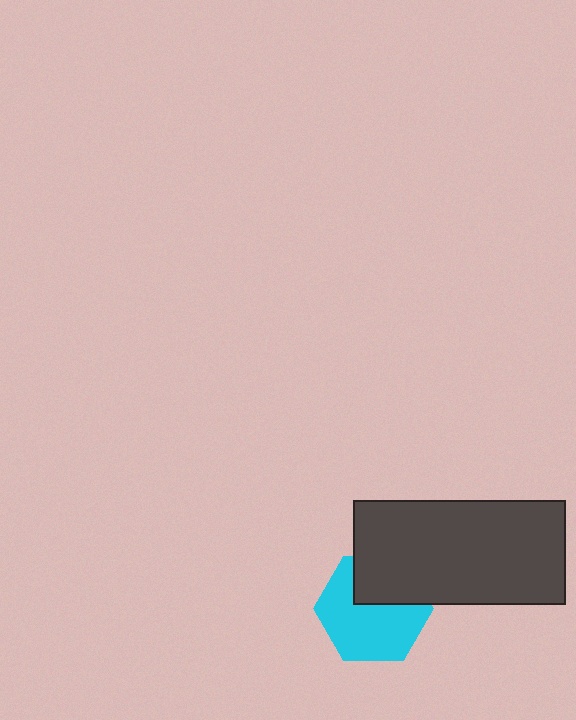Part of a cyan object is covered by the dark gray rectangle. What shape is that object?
It is a hexagon.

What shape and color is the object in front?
The object in front is a dark gray rectangle.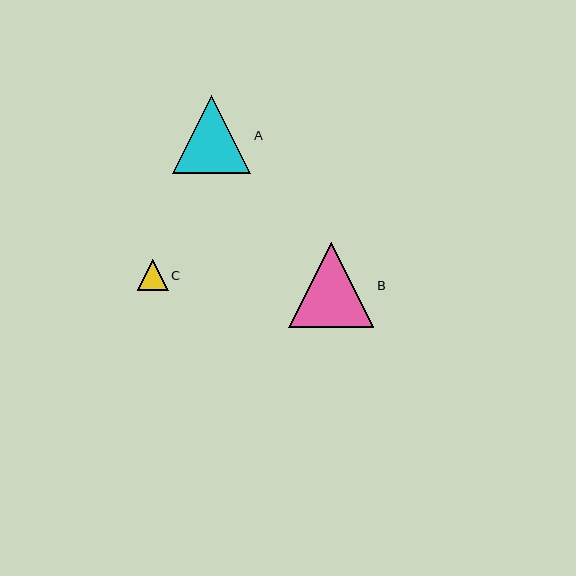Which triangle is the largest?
Triangle B is the largest with a size of approximately 85 pixels.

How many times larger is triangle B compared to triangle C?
Triangle B is approximately 2.7 times the size of triangle C.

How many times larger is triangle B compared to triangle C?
Triangle B is approximately 2.7 times the size of triangle C.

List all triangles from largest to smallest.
From largest to smallest: B, A, C.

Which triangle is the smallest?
Triangle C is the smallest with a size of approximately 31 pixels.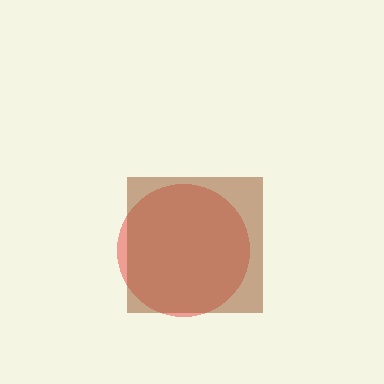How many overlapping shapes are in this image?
There are 2 overlapping shapes in the image.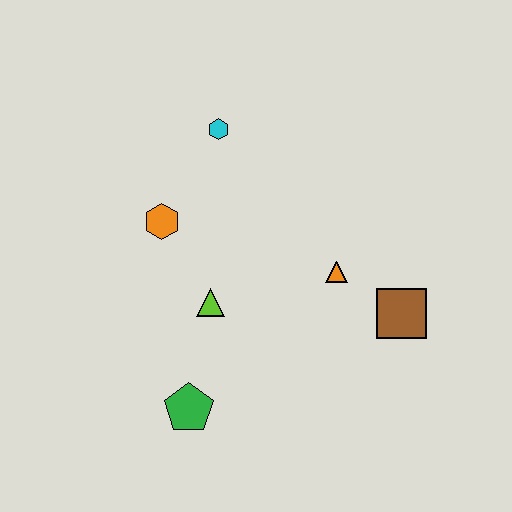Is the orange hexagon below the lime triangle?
No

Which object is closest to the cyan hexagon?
The orange hexagon is closest to the cyan hexagon.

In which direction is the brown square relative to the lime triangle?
The brown square is to the right of the lime triangle.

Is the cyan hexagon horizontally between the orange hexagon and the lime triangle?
No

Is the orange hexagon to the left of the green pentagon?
Yes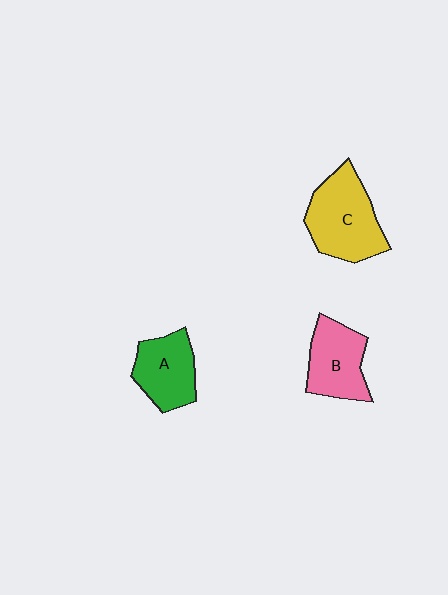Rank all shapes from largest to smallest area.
From largest to smallest: C (yellow), B (pink), A (green).